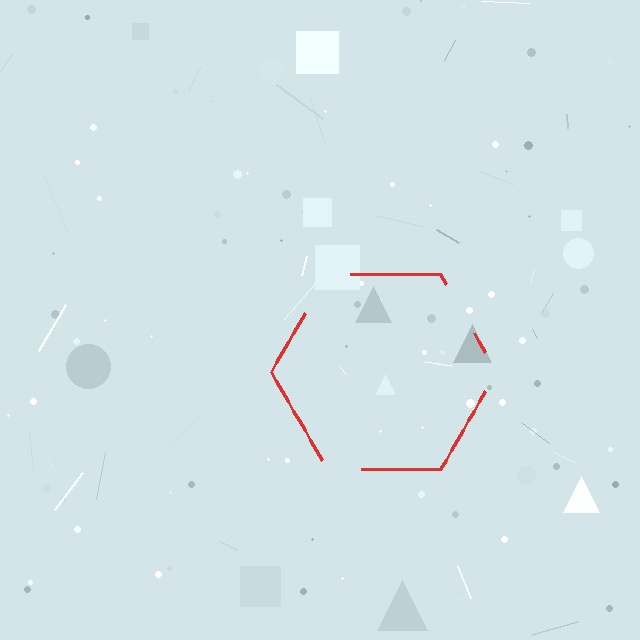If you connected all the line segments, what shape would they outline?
They would outline a hexagon.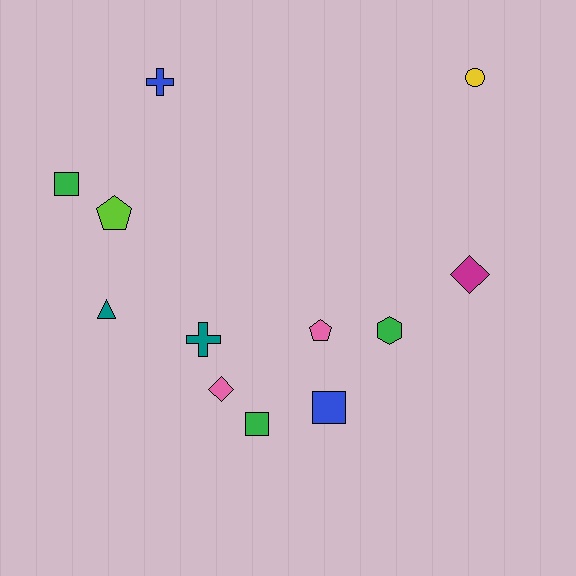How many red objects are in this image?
There are no red objects.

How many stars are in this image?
There are no stars.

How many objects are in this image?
There are 12 objects.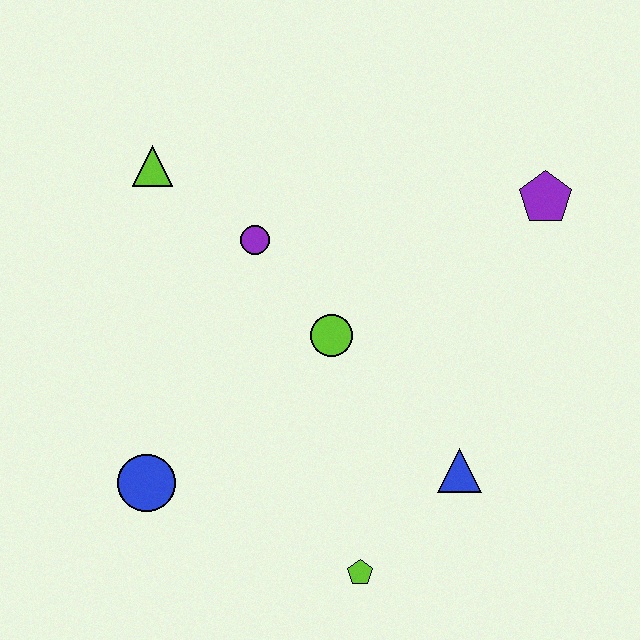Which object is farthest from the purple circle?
The lime pentagon is farthest from the purple circle.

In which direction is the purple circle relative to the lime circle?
The purple circle is above the lime circle.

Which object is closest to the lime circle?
The purple circle is closest to the lime circle.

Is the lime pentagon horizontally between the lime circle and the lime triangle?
No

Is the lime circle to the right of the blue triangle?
No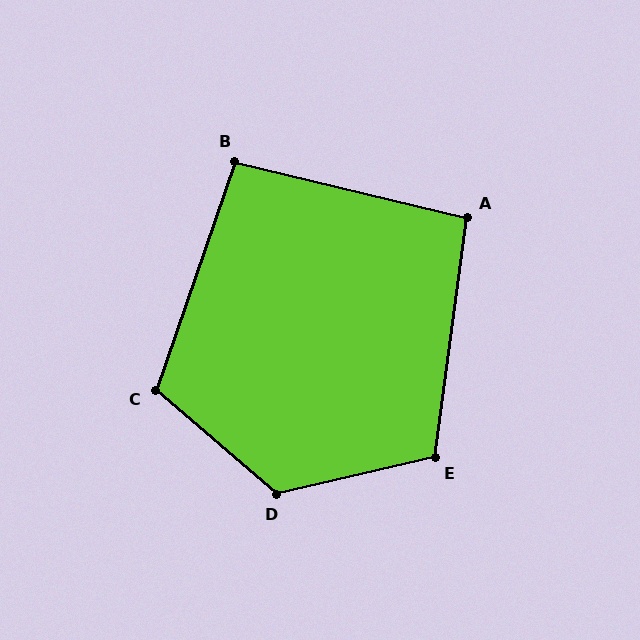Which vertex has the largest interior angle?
D, at approximately 127 degrees.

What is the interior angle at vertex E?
Approximately 110 degrees (obtuse).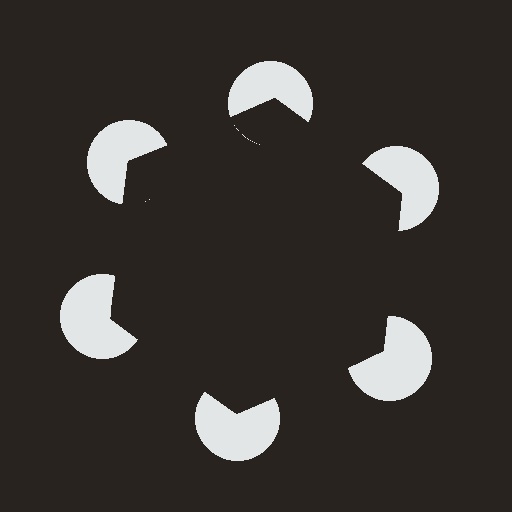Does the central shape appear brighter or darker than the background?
It typically appears slightly darker than the background, even though no actual brightness change is drawn.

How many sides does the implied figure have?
6 sides.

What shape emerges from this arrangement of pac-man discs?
An illusory hexagon — its edges are inferred from the aligned wedge cuts in the pac-man discs, not physically drawn.